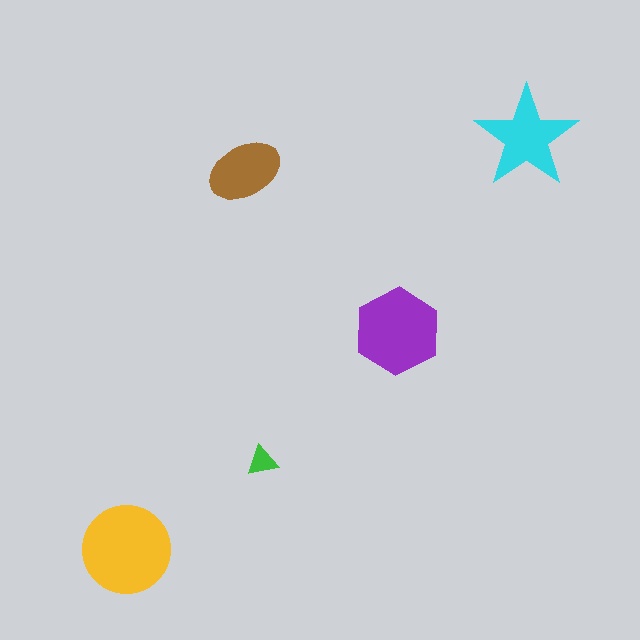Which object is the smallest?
The green triangle.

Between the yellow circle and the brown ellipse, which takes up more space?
The yellow circle.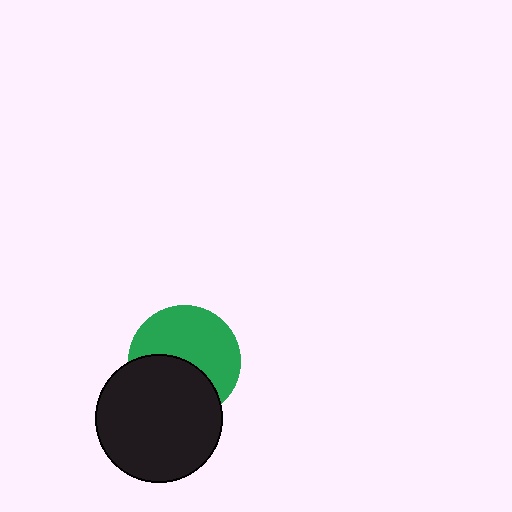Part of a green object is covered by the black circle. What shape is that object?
It is a circle.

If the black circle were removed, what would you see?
You would see the complete green circle.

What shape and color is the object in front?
The object in front is a black circle.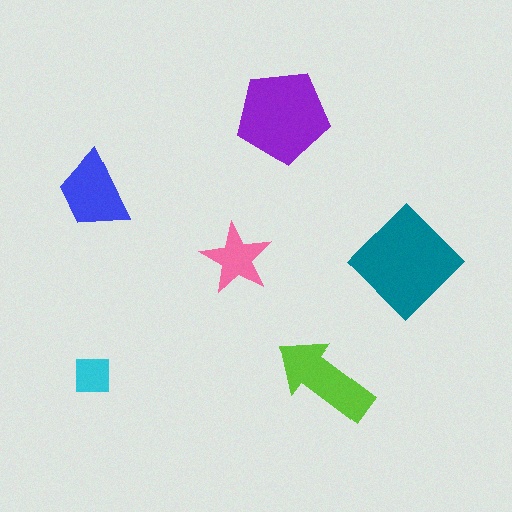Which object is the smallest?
The cyan square.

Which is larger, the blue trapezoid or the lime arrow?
The lime arrow.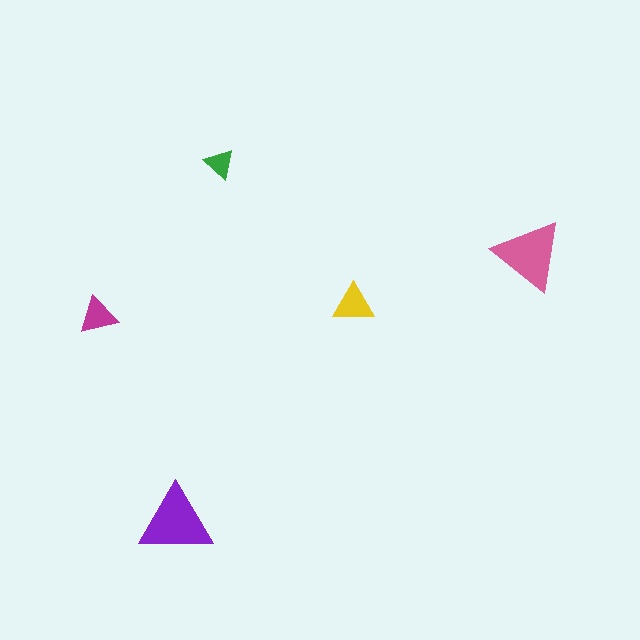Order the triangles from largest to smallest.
the purple one, the pink one, the yellow one, the magenta one, the green one.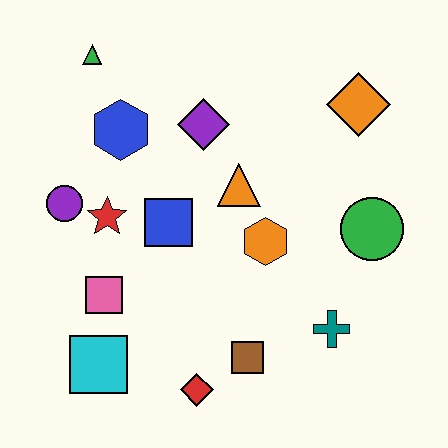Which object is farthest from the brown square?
The green triangle is farthest from the brown square.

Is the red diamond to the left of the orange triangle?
Yes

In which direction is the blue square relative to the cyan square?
The blue square is above the cyan square.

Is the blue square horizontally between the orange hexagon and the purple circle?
Yes